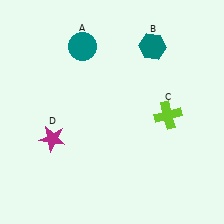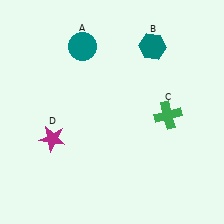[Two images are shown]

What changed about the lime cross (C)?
In Image 1, C is lime. In Image 2, it changed to green.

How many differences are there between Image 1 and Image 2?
There is 1 difference between the two images.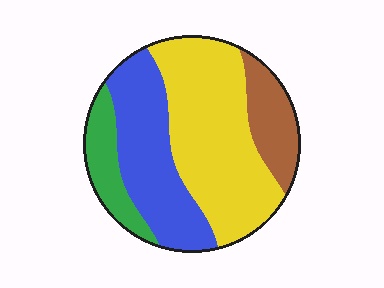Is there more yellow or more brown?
Yellow.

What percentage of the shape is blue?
Blue covers roughly 30% of the shape.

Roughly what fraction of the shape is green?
Green covers about 10% of the shape.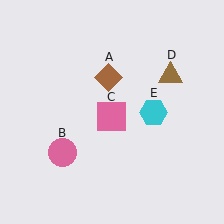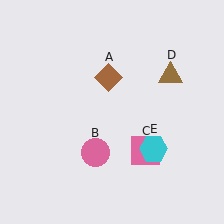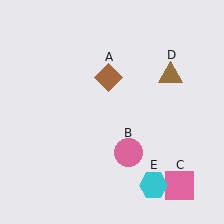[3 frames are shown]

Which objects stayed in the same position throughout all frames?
Brown diamond (object A) and brown triangle (object D) remained stationary.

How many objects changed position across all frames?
3 objects changed position: pink circle (object B), pink square (object C), cyan hexagon (object E).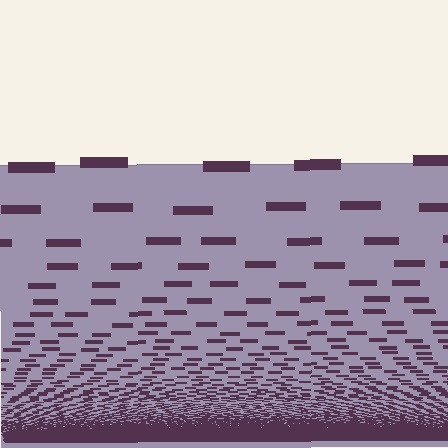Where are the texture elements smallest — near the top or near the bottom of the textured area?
Near the bottom.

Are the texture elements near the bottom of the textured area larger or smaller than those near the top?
Smaller. The gradient is inverted — elements near the bottom are smaller and denser.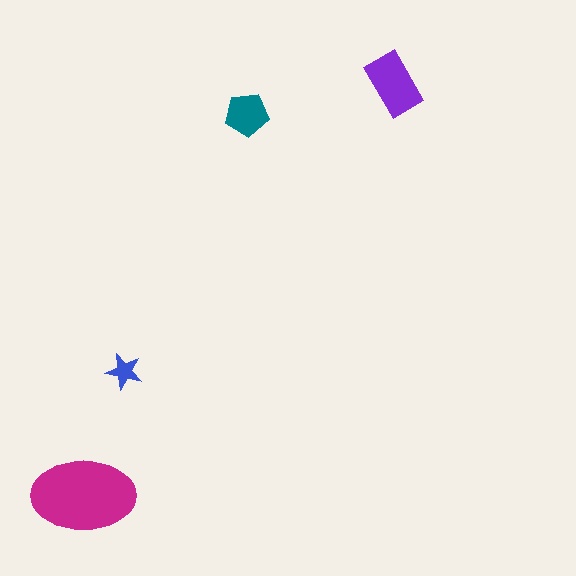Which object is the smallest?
The blue star.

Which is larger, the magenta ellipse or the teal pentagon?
The magenta ellipse.